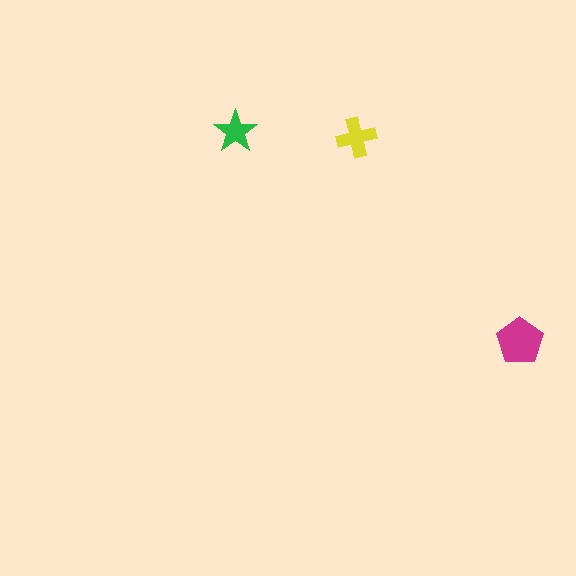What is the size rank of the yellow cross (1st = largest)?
2nd.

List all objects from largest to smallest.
The magenta pentagon, the yellow cross, the green star.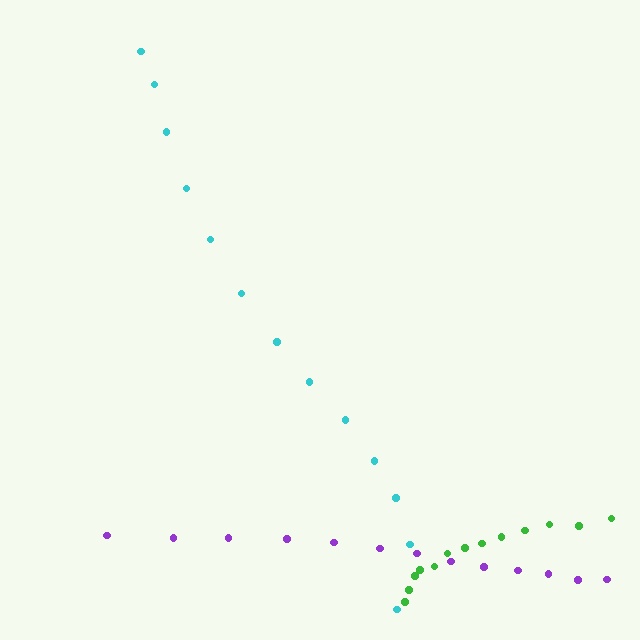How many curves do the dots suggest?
There are 3 distinct paths.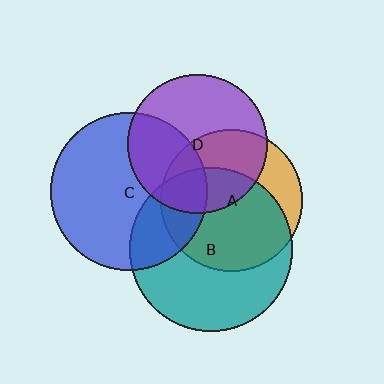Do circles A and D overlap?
Yes.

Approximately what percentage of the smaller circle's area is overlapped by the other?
Approximately 45%.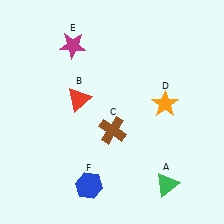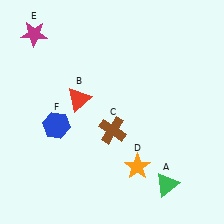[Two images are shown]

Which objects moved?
The objects that moved are: the orange star (D), the magenta star (E), the blue hexagon (F).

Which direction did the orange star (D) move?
The orange star (D) moved down.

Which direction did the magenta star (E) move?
The magenta star (E) moved left.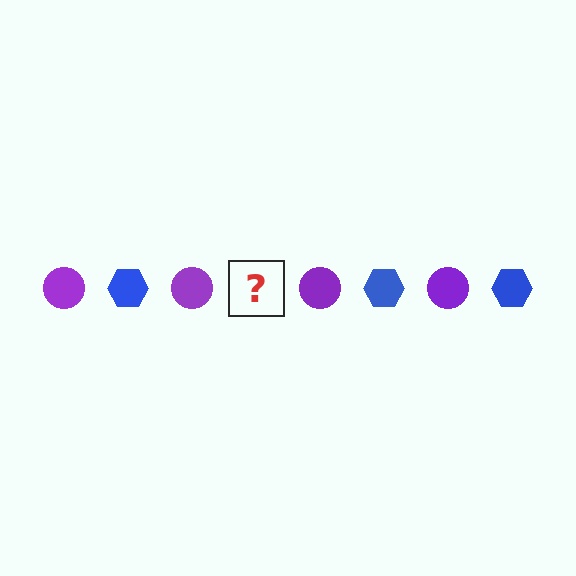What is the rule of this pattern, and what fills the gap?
The rule is that the pattern alternates between purple circle and blue hexagon. The gap should be filled with a blue hexagon.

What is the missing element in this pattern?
The missing element is a blue hexagon.